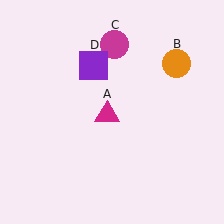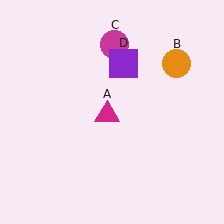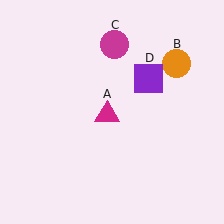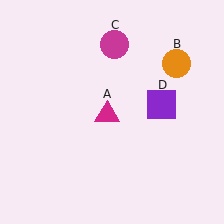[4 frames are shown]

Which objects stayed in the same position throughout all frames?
Magenta triangle (object A) and orange circle (object B) and magenta circle (object C) remained stationary.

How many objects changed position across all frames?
1 object changed position: purple square (object D).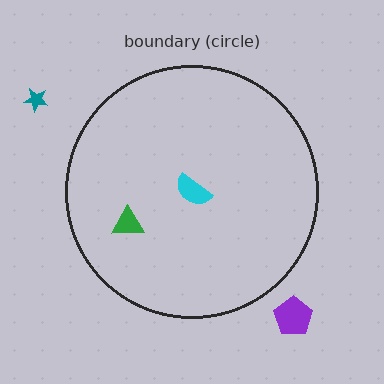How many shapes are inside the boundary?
2 inside, 2 outside.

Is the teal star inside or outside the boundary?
Outside.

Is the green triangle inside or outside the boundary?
Inside.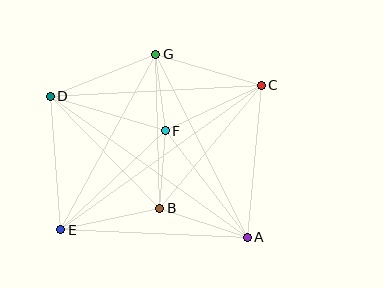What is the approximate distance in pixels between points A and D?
The distance between A and D is approximately 242 pixels.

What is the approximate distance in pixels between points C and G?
The distance between C and G is approximately 110 pixels.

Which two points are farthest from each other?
Points C and E are farthest from each other.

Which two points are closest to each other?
Points F and G are closest to each other.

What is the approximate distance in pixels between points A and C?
The distance between A and C is approximately 153 pixels.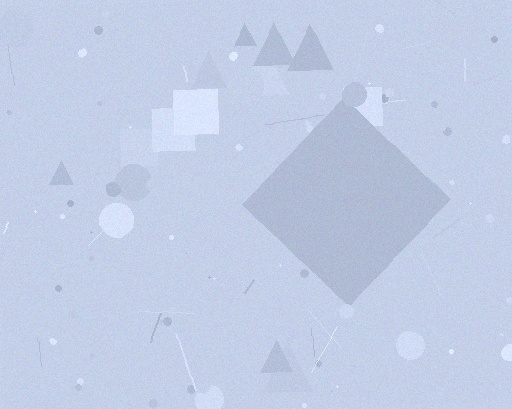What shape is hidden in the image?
A diamond is hidden in the image.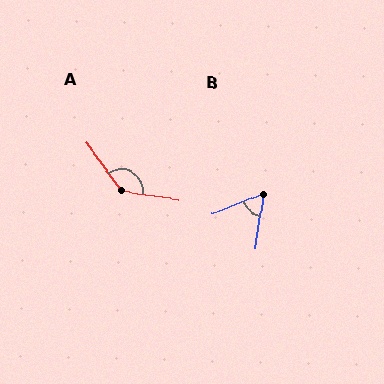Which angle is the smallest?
B, at approximately 59 degrees.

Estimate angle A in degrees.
Approximately 135 degrees.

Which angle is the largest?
A, at approximately 135 degrees.